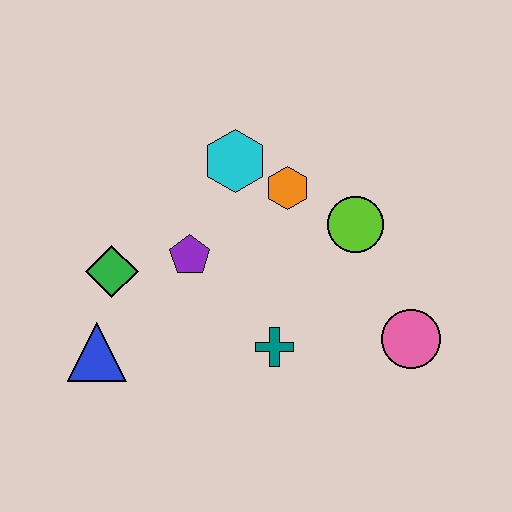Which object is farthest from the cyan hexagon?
The pink circle is farthest from the cyan hexagon.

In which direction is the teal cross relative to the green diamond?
The teal cross is to the right of the green diamond.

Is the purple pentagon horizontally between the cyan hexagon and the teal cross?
No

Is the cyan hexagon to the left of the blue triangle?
No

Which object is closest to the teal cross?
The purple pentagon is closest to the teal cross.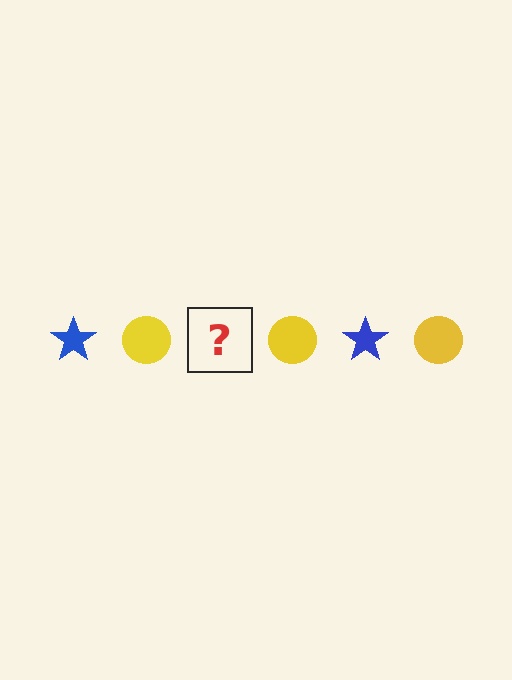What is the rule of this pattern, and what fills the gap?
The rule is that the pattern alternates between blue star and yellow circle. The gap should be filled with a blue star.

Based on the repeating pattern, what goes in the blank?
The blank should be a blue star.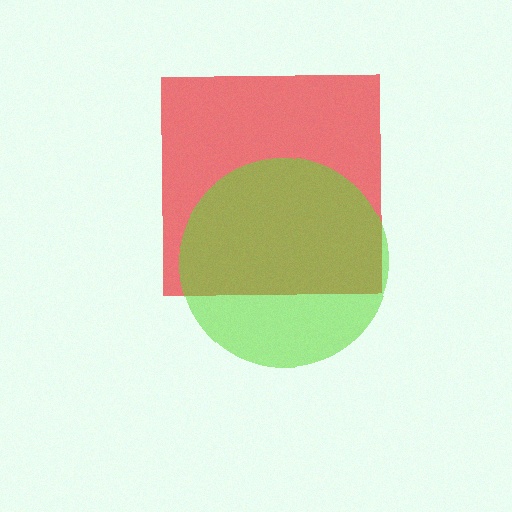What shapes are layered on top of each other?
The layered shapes are: a red square, a lime circle.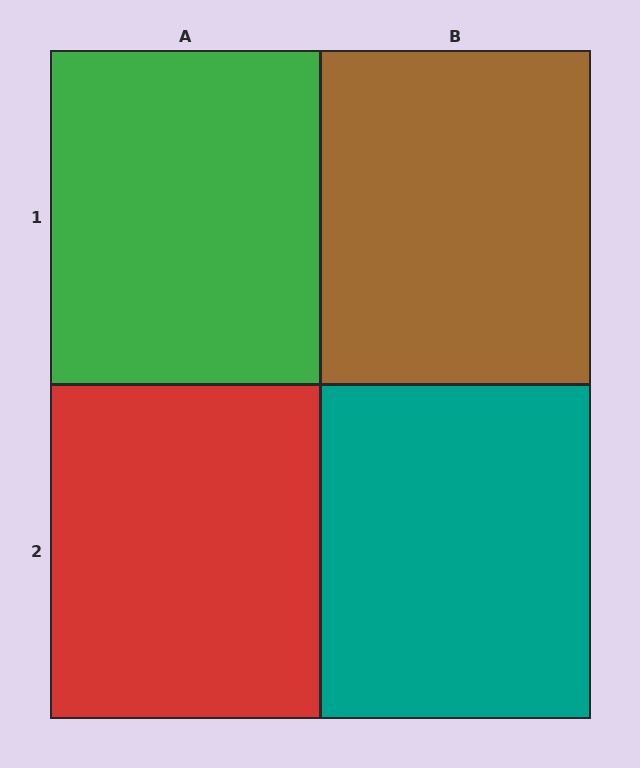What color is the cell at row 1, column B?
Brown.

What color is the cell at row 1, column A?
Green.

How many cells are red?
1 cell is red.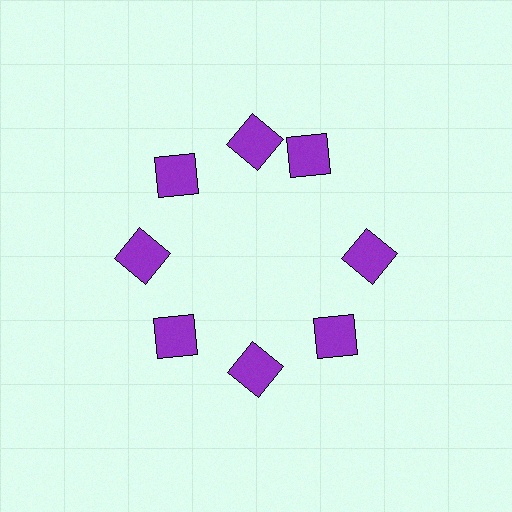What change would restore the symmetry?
The symmetry would be restored by rotating it back into even spacing with its neighbors so that all 8 squares sit at equal angles and equal distance from the center.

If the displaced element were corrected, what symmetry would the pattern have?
It would have 8-fold rotational symmetry — the pattern would map onto itself every 45 degrees.